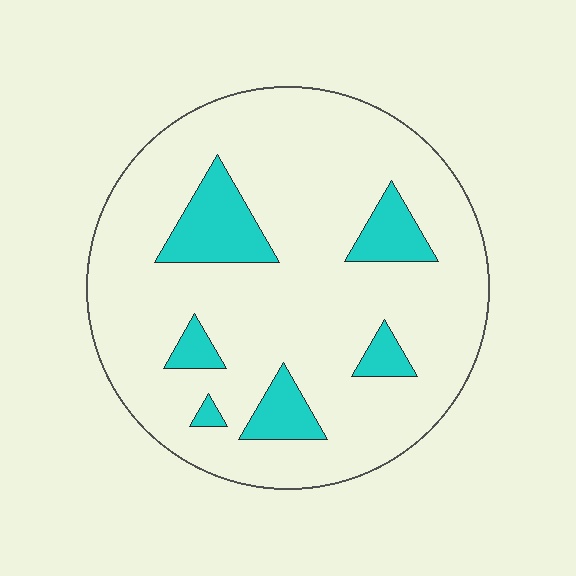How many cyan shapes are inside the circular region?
6.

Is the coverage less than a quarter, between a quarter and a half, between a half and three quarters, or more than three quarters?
Less than a quarter.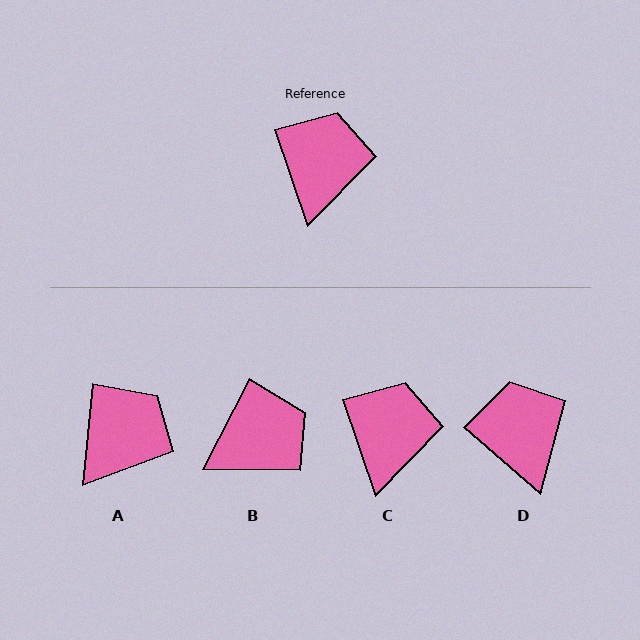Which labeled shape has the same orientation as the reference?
C.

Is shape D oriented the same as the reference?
No, it is off by about 30 degrees.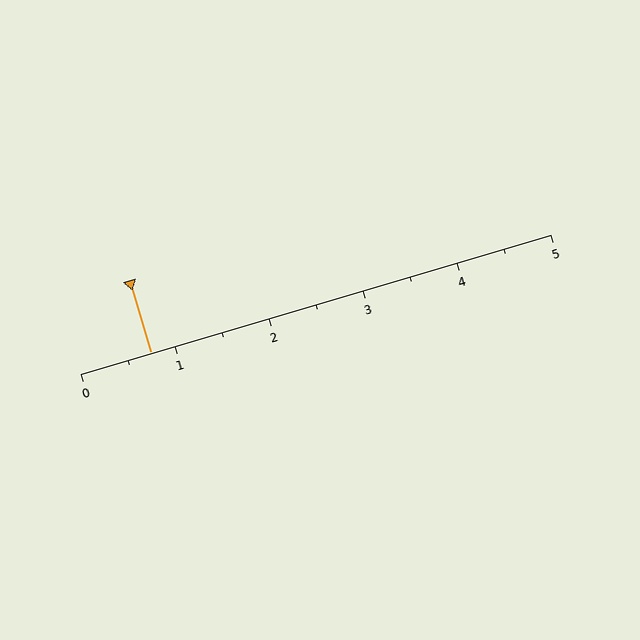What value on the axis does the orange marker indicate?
The marker indicates approximately 0.8.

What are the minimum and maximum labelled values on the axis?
The axis runs from 0 to 5.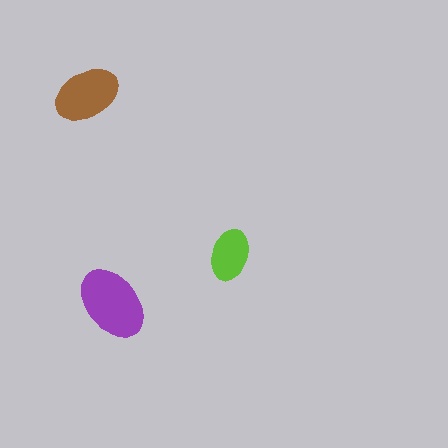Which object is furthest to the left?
The brown ellipse is leftmost.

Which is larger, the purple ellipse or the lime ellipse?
The purple one.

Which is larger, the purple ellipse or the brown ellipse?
The purple one.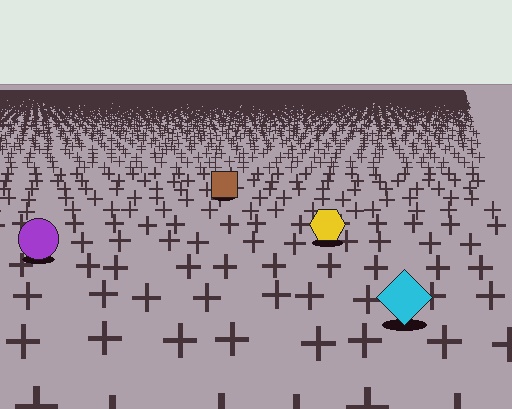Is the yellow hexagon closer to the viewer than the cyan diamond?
No. The cyan diamond is closer — you can tell from the texture gradient: the ground texture is coarser near it.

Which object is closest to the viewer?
The cyan diamond is closest. The texture marks near it are larger and more spread out.